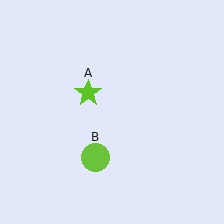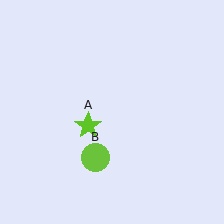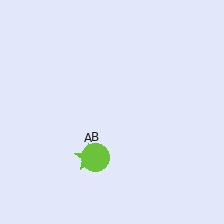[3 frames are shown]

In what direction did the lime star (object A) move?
The lime star (object A) moved down.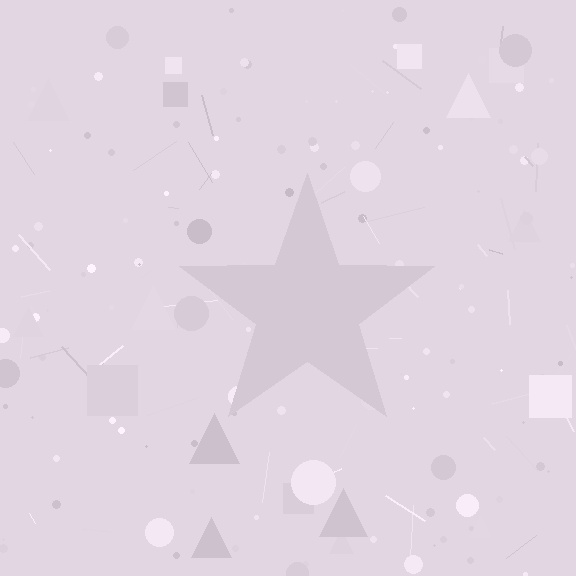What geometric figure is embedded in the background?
A star is embedded in the background.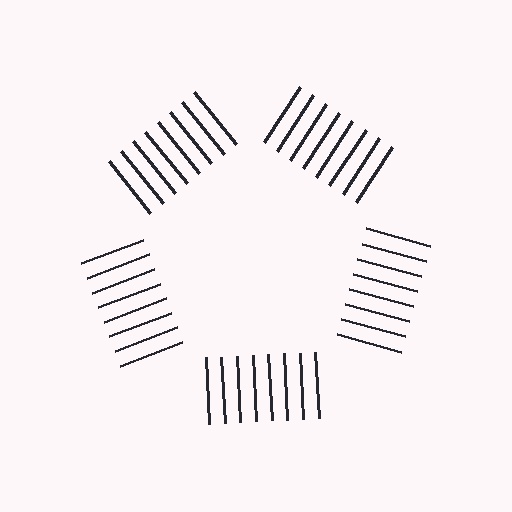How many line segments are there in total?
40 — 8 along each of the 5 edges.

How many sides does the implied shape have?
5 sides — the line-ends trace a pentagon.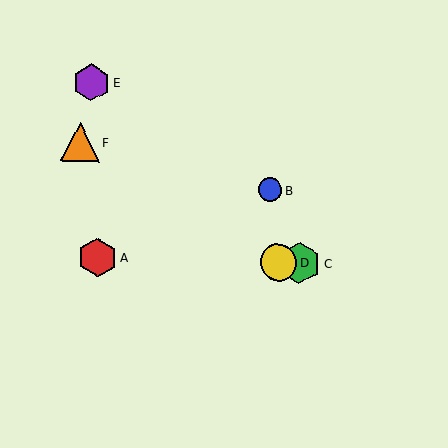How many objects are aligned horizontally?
3 objects (A, C, D) are aligned horizontally.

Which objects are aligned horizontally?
Objects A, C, D are aligned horizontally.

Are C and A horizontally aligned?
Yes, both are at y≈263.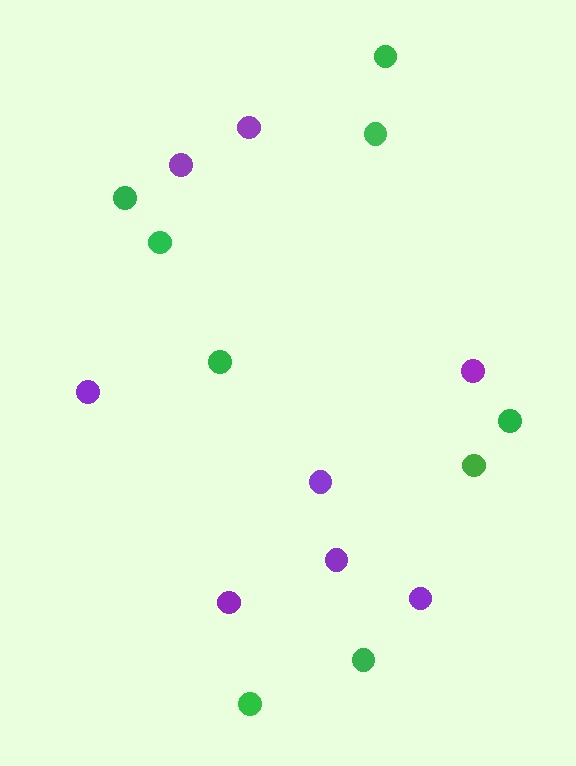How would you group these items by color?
There are 2 groups: one group of green circles (9) and one group of purple circles (8).